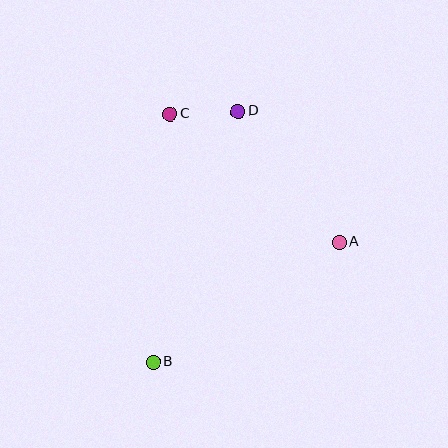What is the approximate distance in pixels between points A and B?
The distance between A and B is approximately 221 pixels.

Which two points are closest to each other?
Points C and D are closest to each other.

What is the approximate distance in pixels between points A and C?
The distance between A and C is approximately 212 pixels.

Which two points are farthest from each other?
Points B and D are farthest from each other.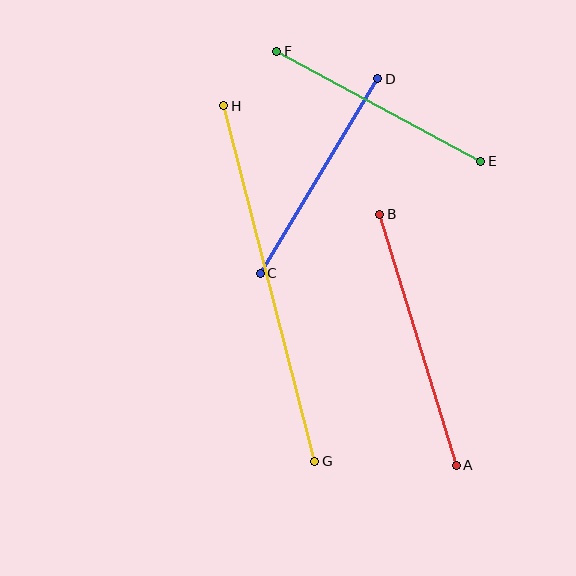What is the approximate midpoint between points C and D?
The midpoint is at approximately (319, 176) pixels.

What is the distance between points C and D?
The distance is approximately 227 pixels.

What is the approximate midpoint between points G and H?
The midpoint is at approximately (269, 283) pixels.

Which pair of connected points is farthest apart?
Points G and H are farthest apart.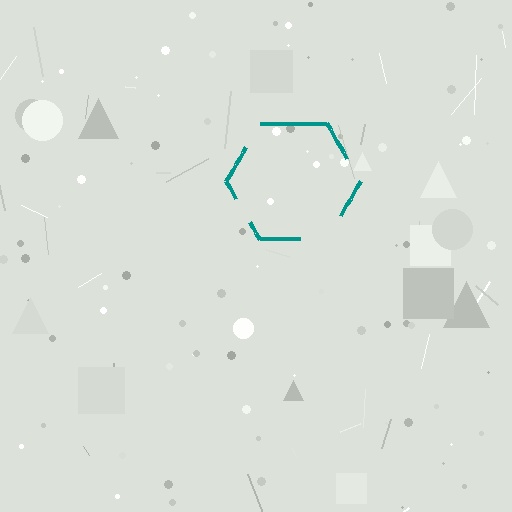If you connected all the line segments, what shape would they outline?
They would outline a hexagon.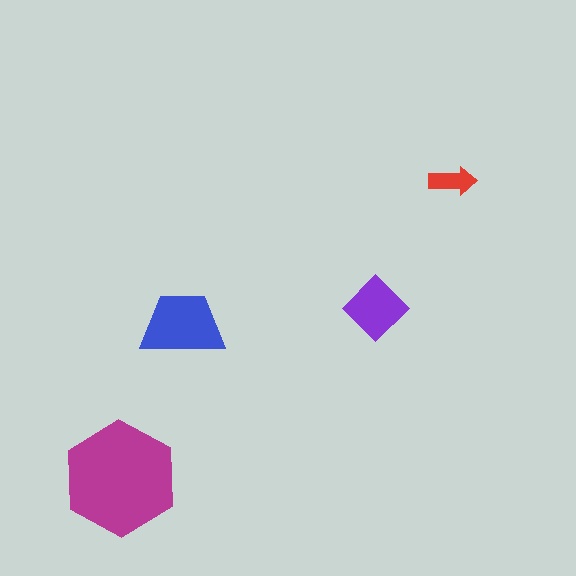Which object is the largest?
The magenta hexagon.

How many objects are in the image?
There are 4 objects in the image.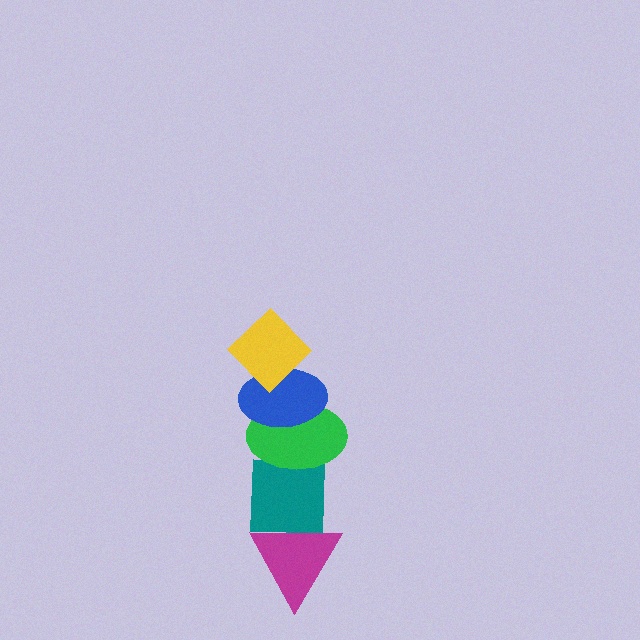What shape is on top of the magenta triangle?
The teal square is on top of the magenta triangle.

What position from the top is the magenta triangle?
The magenta triangle is 5th from the top.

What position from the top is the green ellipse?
The green ellipse is 3rd from the top.